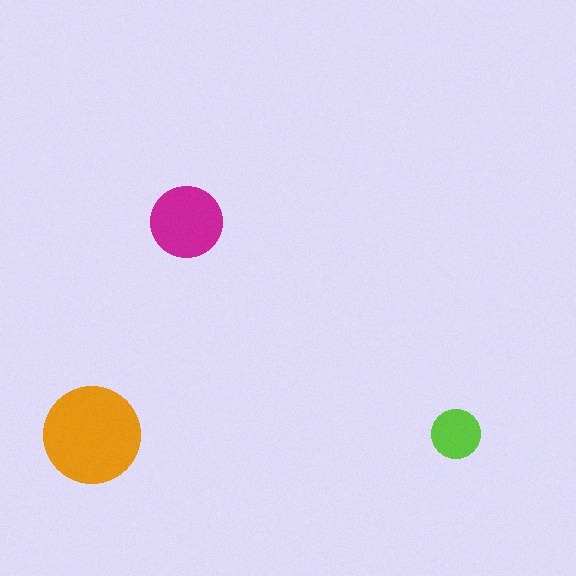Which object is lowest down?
The orange circle is bottommost.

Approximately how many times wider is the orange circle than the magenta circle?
About 1.5 times wider.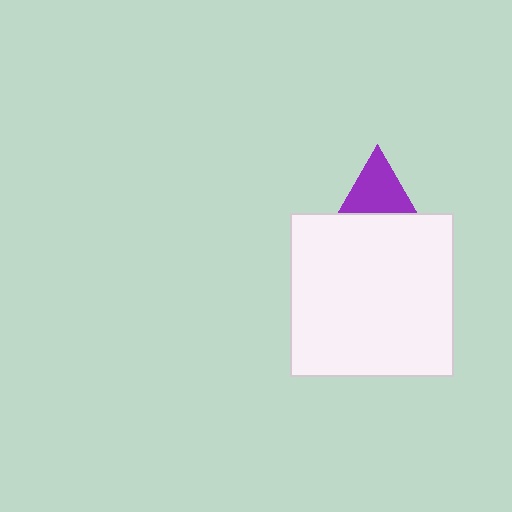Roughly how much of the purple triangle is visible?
About half of it is visible (roughly 55%).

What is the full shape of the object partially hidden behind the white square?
The partially hidden object is a purple triangle.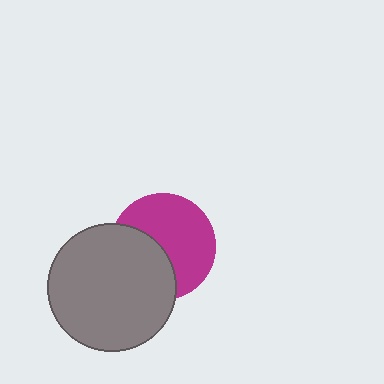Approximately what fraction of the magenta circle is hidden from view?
Roughly 40% of the magenta circle is hidden behind the gray circle.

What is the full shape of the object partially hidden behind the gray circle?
The partially hidden object is a magenta circle.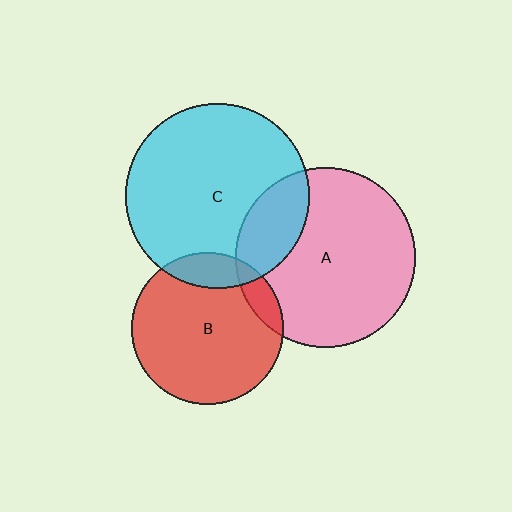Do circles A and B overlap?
Yes.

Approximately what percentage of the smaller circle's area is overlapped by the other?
Approximately 10%.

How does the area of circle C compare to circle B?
Approximately 1.5 times.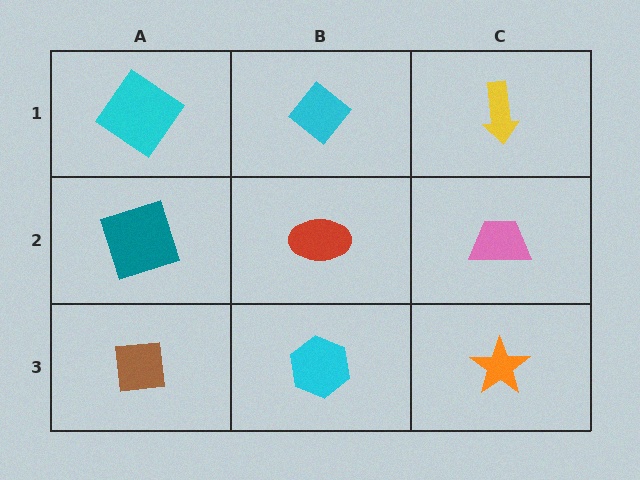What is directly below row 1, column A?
A teal square.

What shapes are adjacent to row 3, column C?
A pink trapezoid (row 2, column C), a cyan hexagon (row 3, column B).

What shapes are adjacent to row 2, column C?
A yellow arrow (row 1, column C), an orange star (row 3, column C), a red ellipse (row 2, column B).